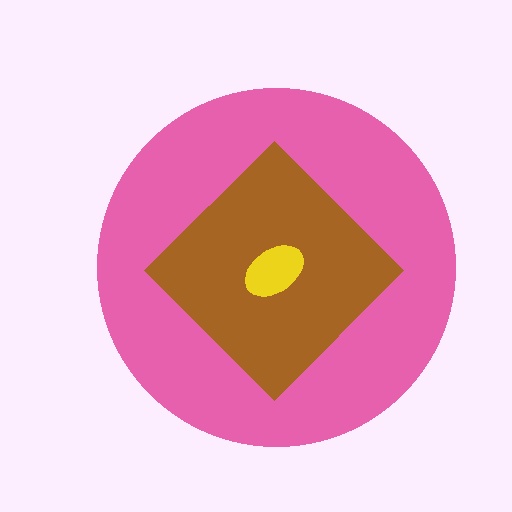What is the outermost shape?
The pink circle.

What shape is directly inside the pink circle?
The brown diamond.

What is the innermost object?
The yellow ellipse.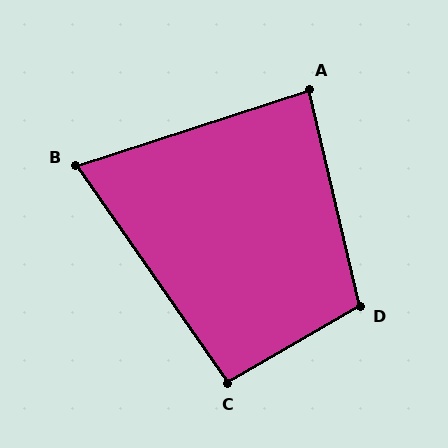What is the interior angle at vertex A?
Approximately 85 degrees (approximately right).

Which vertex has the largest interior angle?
D, at approximately 107 degrees.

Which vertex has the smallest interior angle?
B, at approximately 73 degrees.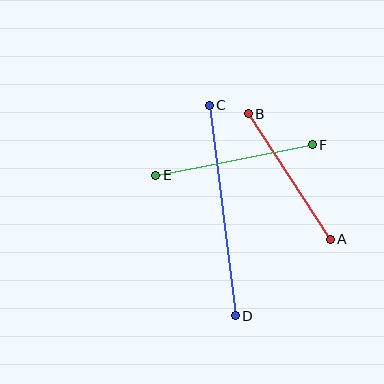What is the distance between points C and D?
The distance is approximately 212 pixels.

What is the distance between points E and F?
The distance is approximately 159 pixels.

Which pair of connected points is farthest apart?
Points C and D are farthest apart.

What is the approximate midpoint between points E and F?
The midpoint is at approximately (234, 160) pixels.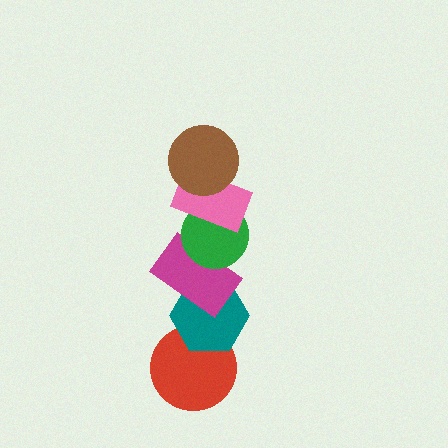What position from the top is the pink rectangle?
The pink rectangle is 2nd from the top.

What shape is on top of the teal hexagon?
The magenta rectangle is on top of the teal hexagon.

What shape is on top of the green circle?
The pink rectangle is on top of the green circle.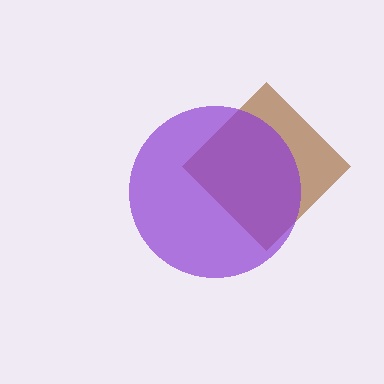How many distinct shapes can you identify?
There are 2 distinct shapes: a brown diamond, a purple circle.